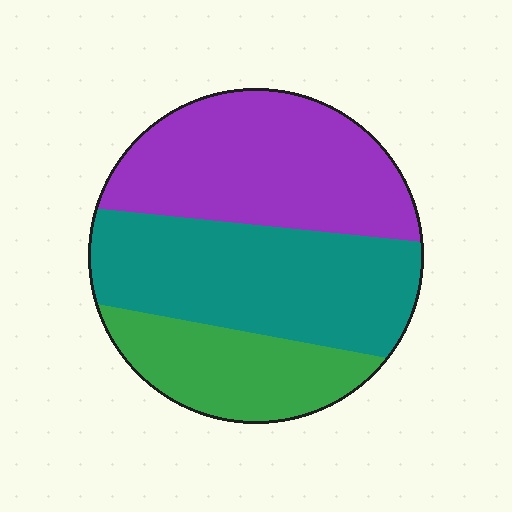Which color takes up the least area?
Green, at roughly 20%.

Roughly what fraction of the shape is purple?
Purple covers roughly 40% of the shape.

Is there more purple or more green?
Purple.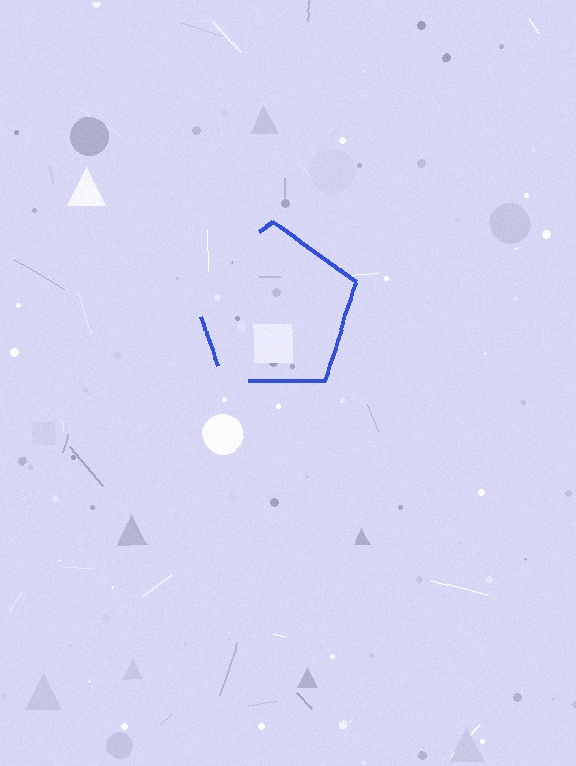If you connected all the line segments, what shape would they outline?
They would outline a pentagon.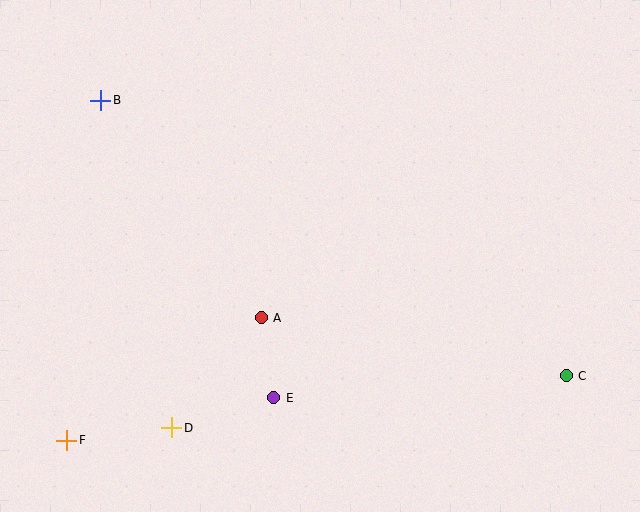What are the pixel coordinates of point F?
Point F is at (67, 440).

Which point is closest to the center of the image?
Point A at (261, 318) is closest to the center.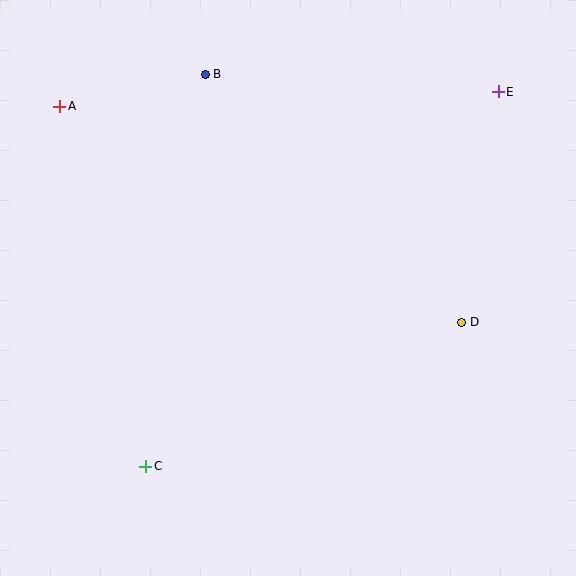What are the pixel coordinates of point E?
Point E is at (498, 92).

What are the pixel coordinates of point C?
Point C is at (146, 466).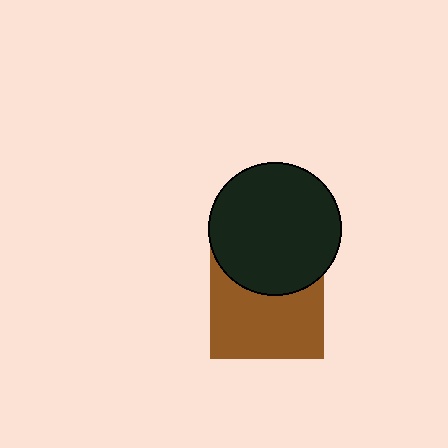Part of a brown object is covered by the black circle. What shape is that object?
It is a square.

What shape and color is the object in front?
The object in front is a black circle.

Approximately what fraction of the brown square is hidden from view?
Roughly 35% of the brown square is hidden behind the black circle.